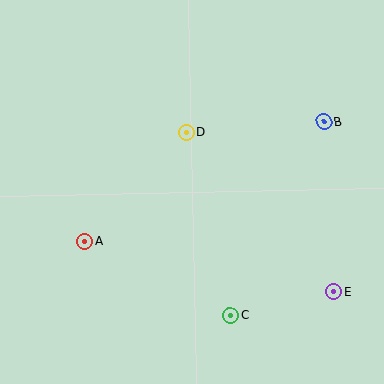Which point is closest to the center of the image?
Point D at (186, 132) is closest to the center.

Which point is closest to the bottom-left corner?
Point A is closest to the bottom-left corner.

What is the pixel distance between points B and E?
The distance between B and E is 170 pixels.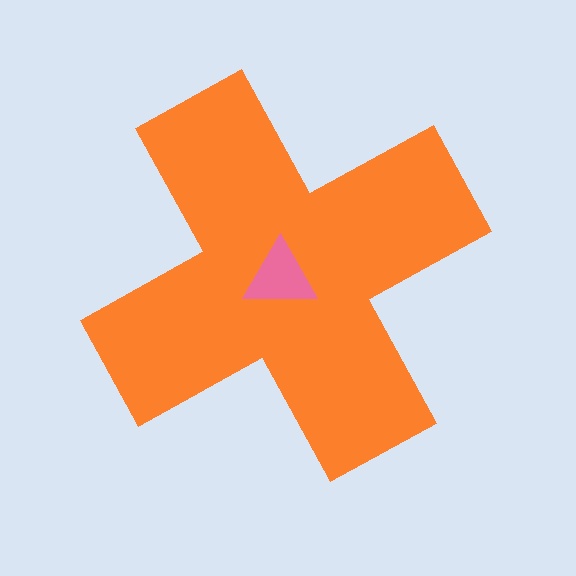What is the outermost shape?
The orange cross.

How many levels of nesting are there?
2.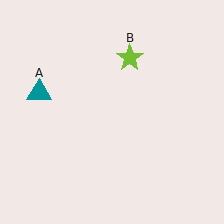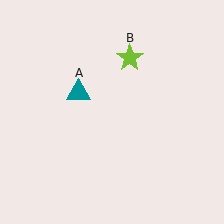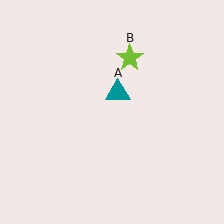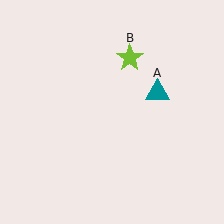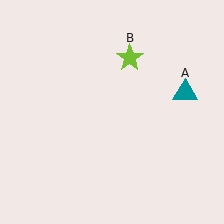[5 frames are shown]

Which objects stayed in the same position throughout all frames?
Lime star (object B) remained stationary.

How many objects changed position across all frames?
1 object changed position: teal triangle (object A).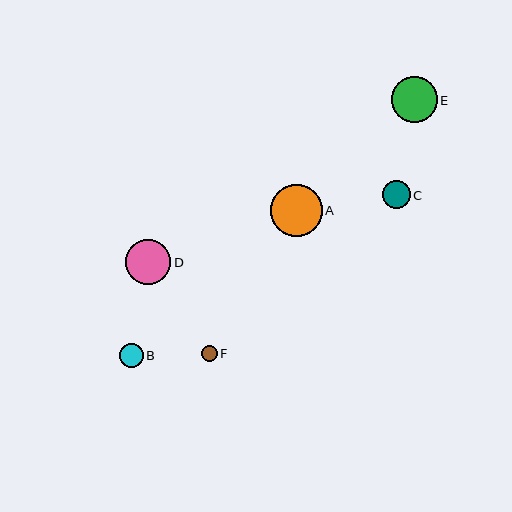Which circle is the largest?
Circle A is the largest with a size of approximately 52 pixels.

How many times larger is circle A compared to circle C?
Circle A is approximately 1.9 times the size of circle C.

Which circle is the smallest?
Circle F is the smallest with a size of approximately 16 pixels.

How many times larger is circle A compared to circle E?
Circle A is approximately 1.1 times the size of circle E.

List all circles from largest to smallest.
From largest to smallest: A, E, D, C, B, F.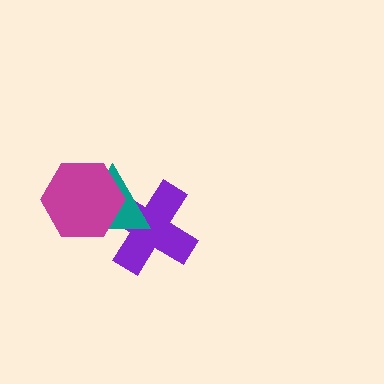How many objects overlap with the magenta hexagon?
2 objects overlap with the magenta hexagon.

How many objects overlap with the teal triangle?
2 objects overlap with the teal triangle.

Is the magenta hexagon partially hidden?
No, no other shape covers it.